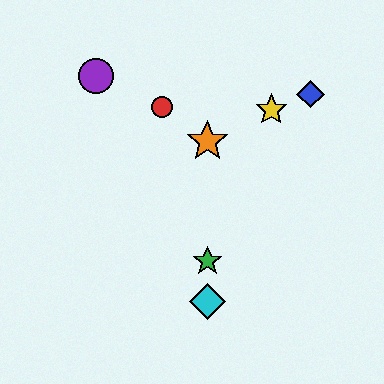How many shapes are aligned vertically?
3 shapes (the green star, the orange star, the cyan diamond) are aligned vertically.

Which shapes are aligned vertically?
The green star, the orange star, the cyan diamond are aligned vertically.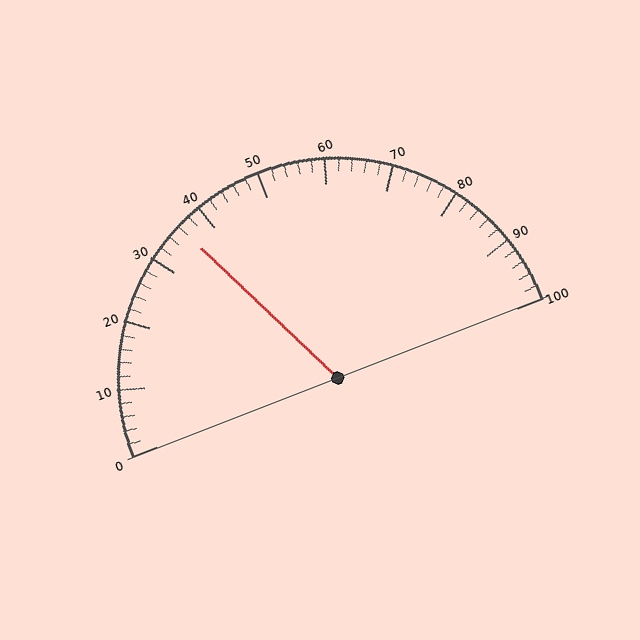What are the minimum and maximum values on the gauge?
The gauge ranges from 0 to 100.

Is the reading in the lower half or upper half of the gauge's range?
The reading is in the lower half of the range (0 to 100).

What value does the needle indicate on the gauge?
The needle indicates approximately 36.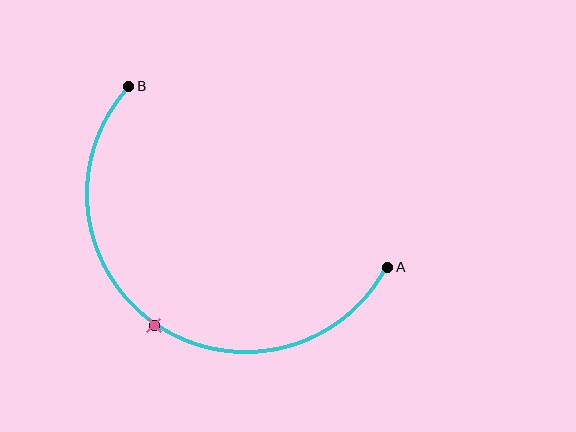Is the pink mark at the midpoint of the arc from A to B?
Yes. The pink mark lies on the arc at equal arc-length from both A and B — it is the arc midpoint.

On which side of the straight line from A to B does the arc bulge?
The arc bulges below and to the left of the straight line connecting A and B.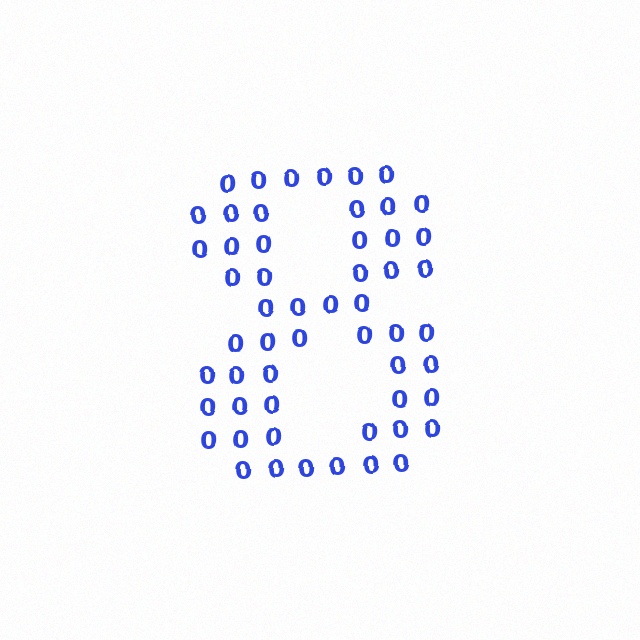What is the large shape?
The large shape is the digit 8.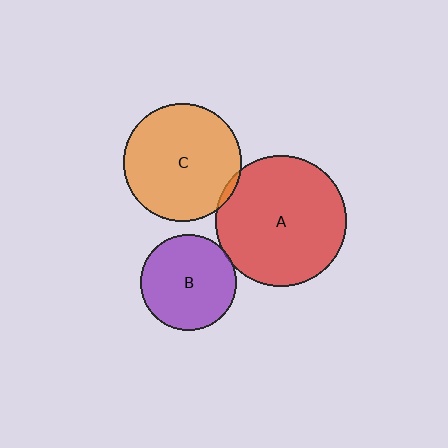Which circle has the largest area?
Circle A (red).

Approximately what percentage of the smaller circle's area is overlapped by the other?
Approximately 5%.